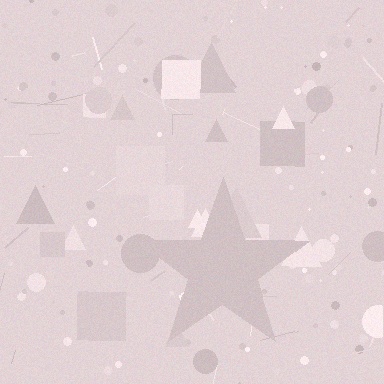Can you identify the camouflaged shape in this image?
The camouflaged shape is a star.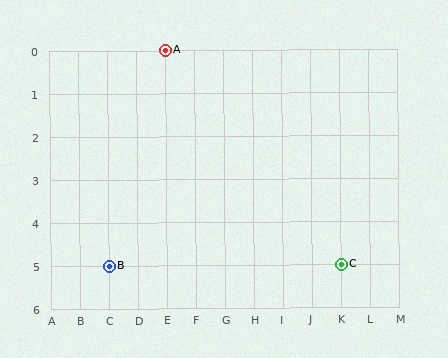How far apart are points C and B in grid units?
Points C and B are 8 columns apart.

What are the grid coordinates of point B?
Point B is at grid coordinates (C, 5).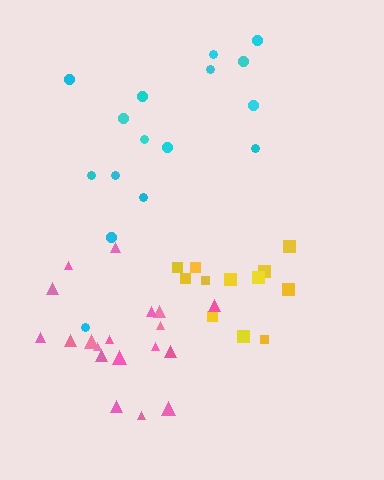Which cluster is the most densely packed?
Yellow.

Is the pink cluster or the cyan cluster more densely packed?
Pink.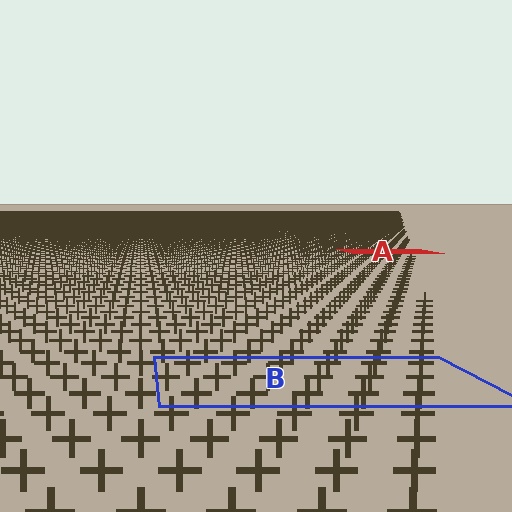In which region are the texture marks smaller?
The texture marks are smaller in region A, because it is farther away.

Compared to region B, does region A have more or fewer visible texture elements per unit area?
Region A has more texture elements per unit area — they are packed more densely because it is farther away.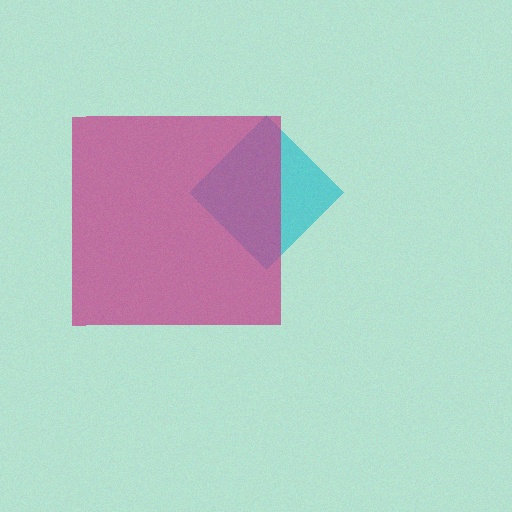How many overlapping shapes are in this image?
There are 2 overlapping shapes in the image.